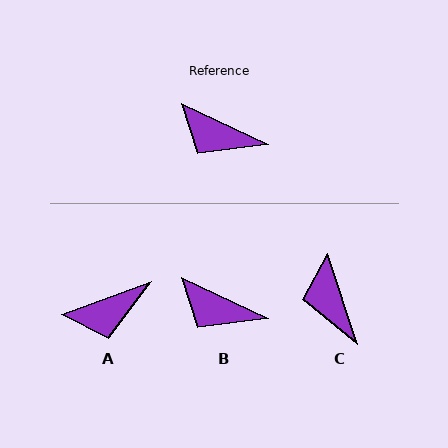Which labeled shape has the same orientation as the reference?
B.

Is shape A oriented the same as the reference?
No, it is off by about 45 degrees.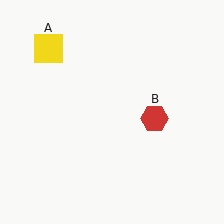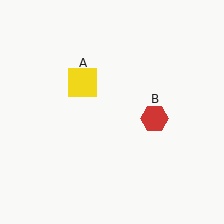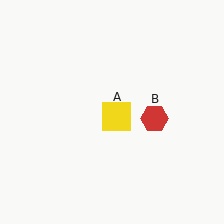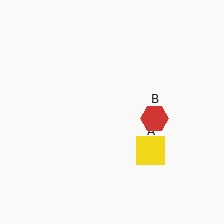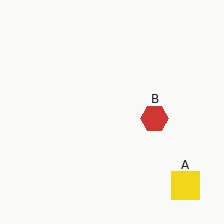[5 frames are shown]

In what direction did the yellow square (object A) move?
The yellow square (object A) moved down and to the right.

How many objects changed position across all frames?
1 object changed position: yellow square (object A).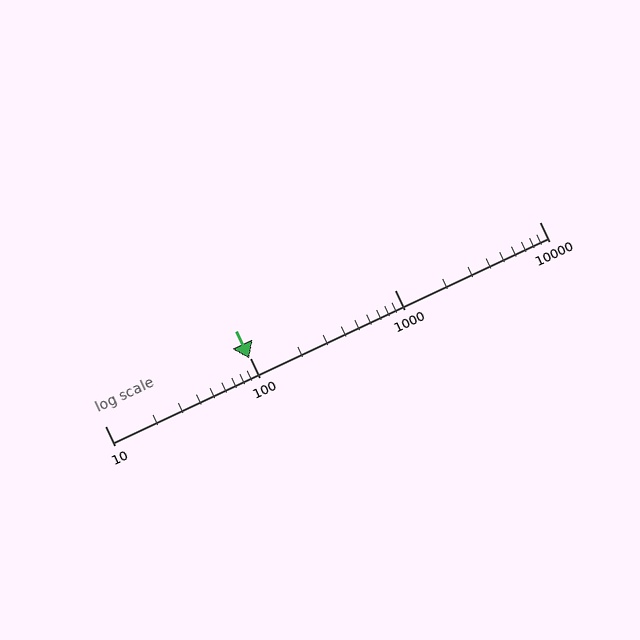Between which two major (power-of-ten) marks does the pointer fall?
The pointer is between 10 and 100.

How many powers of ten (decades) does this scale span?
The scale spans 3 decades, from 10 to 10000.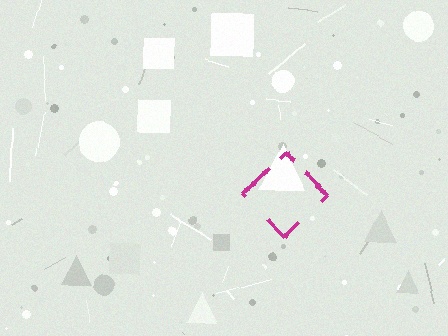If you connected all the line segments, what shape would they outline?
They would outline a diamond.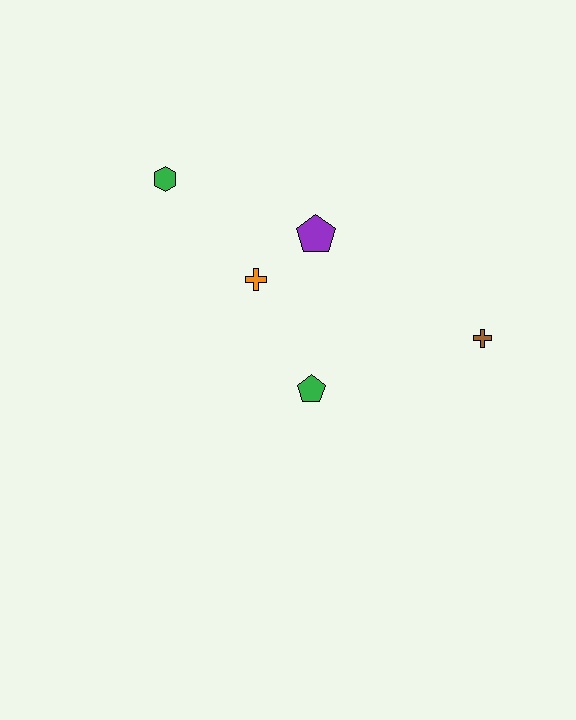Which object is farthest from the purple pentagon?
The brown cross is farthest from the purple pentagon.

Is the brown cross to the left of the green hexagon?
No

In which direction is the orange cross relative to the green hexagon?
The orange cross is below the green hexagon.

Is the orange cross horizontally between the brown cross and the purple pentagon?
No